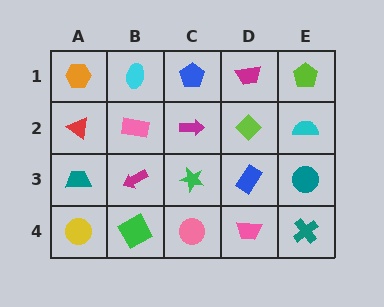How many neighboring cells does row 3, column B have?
4.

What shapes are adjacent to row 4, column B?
A magenta arrow (row 3, column B), a yellow circle (row 4, column A), a pink circle (row 4, column C).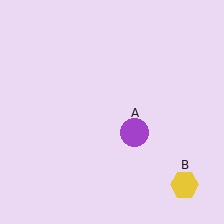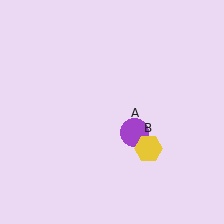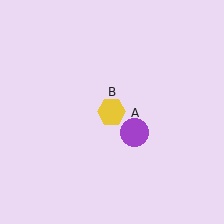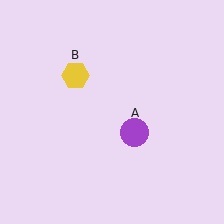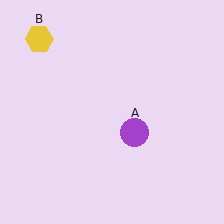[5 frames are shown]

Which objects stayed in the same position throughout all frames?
Purple circle (object A) remained stationary.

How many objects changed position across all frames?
1 object changed position: yellow hexagon (object B).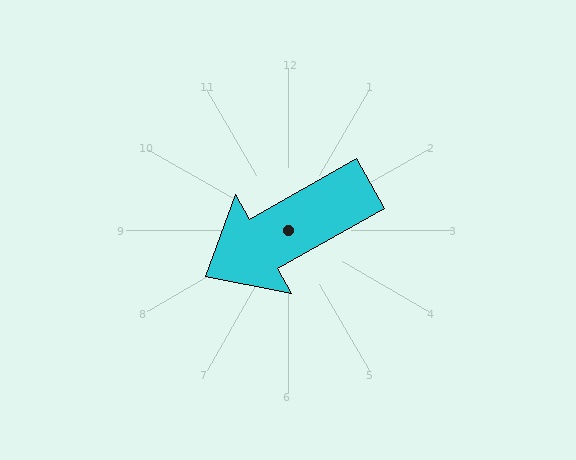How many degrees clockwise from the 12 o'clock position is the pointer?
Approximately 241 degrees.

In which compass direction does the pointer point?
Southwest.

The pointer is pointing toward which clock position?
Roughly 8 o'clock.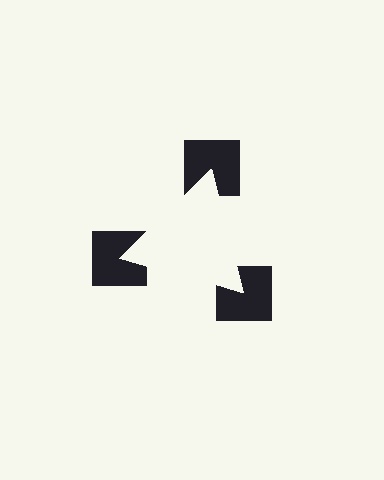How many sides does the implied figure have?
3 sides.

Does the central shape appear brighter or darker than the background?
It typically appears slightly brighter than the background, even though no actual brightness change is drawn.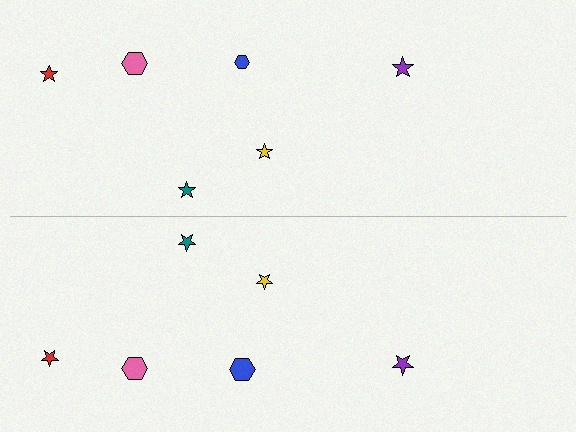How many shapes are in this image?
There are 12 shapes in this image.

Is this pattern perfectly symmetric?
No, the pattern is not perfectly symmetric. The blue hexagon on the bottom side has a different size than its mirror counterpart.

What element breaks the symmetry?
The blue hexagon on the bottom side has a different size than its mirror counterpart.